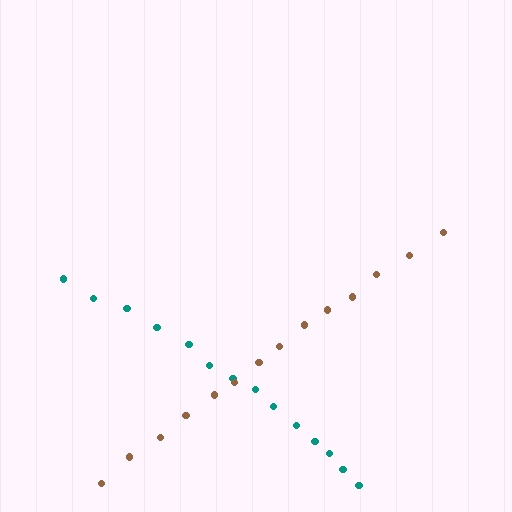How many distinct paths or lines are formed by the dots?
There are 2 distinct paths.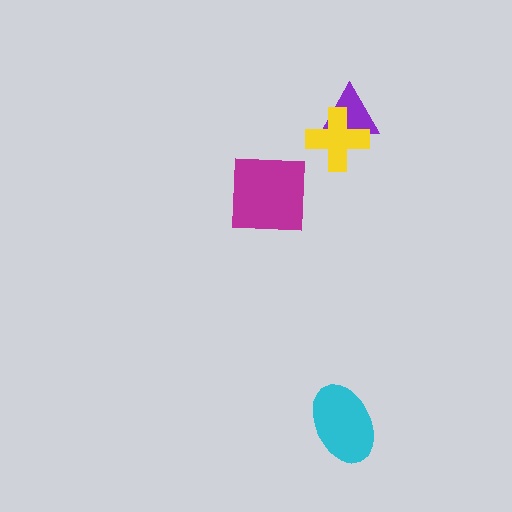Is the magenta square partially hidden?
No, no other shape covers it.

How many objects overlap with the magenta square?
0 objects overlap with the magenta square.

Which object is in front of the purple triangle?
The yellow cross is in front of the purple triangle.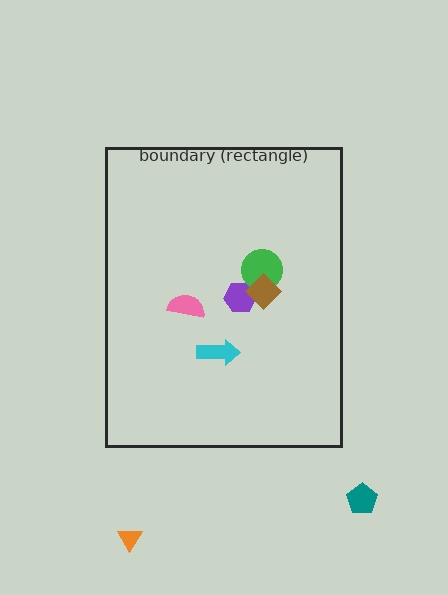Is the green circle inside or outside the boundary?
Inside.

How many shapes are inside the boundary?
5 inside, 2 outside.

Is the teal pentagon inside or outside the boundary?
Outside.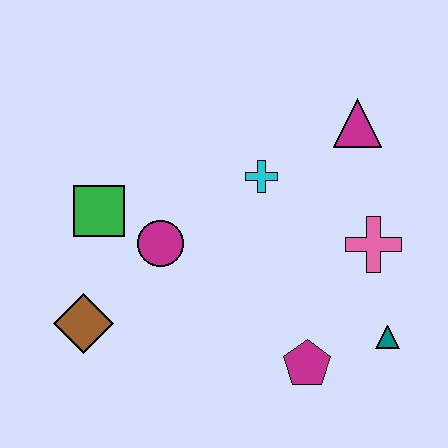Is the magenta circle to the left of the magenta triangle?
Yes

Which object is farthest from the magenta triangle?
The brown diamond is farthest from the magenta triangle.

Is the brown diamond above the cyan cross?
No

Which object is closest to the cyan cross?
The magenta triangle is closest to the cyan cross.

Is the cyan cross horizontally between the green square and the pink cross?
Yes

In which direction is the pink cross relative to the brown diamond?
The pink cross is to the right of the brown diamond.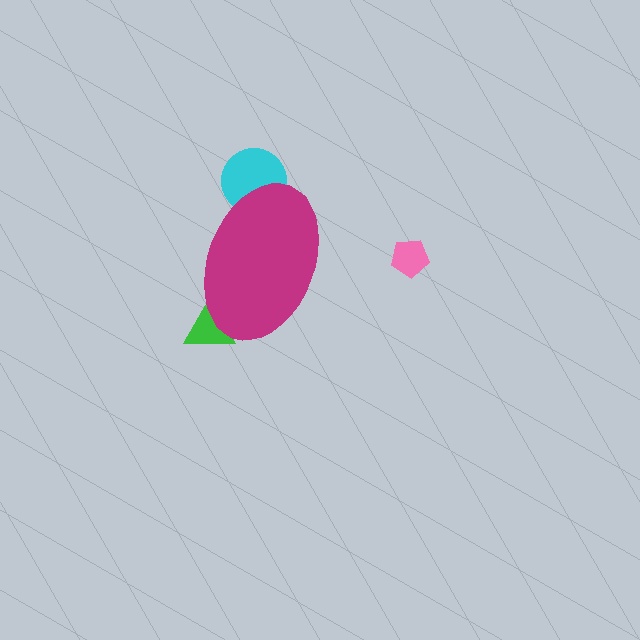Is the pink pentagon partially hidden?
No, the pink pentagon is fully visible.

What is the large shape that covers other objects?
A magenta ellipse.